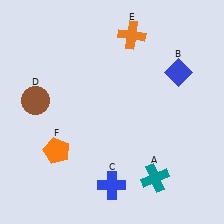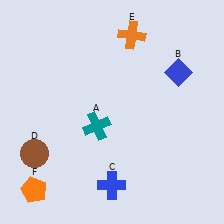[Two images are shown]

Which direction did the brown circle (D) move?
The brown circle (D) moved down.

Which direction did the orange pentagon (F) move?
The orange pentagon (F) moved down.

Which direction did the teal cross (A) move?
The teal cross (A) moved left.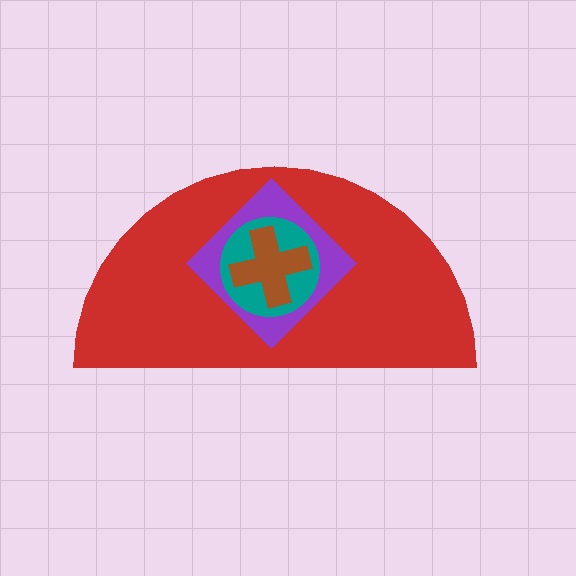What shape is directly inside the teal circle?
The brown cross.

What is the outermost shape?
The red semicircle.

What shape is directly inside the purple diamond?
The teal circle.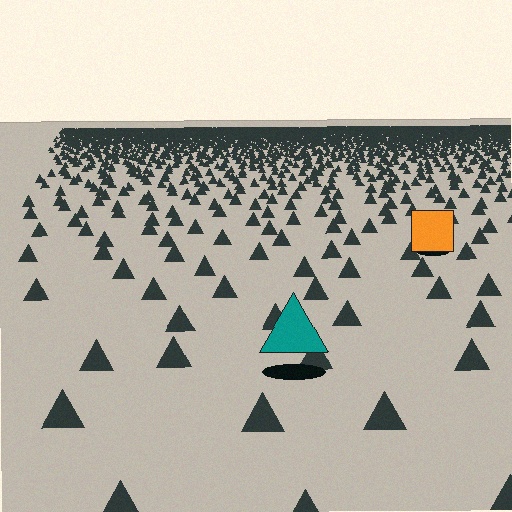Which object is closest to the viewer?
The teal triangle is closest. The texture marks near it are larger and more spread out.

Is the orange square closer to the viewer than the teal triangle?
No. The teal triangle is closer — you can tell from the texture gradient: the ground texture is coarser near it.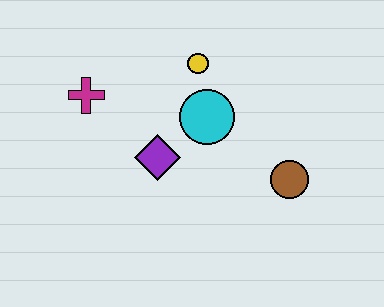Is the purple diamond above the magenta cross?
No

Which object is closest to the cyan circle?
The yellow circle is closest to the cyan circle.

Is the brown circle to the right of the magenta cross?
Yes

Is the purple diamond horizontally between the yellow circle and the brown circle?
No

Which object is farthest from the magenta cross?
The brown circle is farthest from the magenta cross.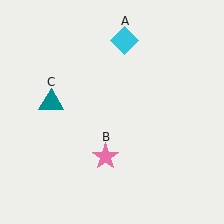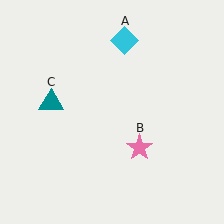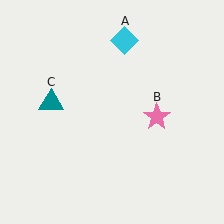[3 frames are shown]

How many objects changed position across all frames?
1 object changed position: pink star (object B).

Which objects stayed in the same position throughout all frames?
Cyan diamond (object A) and teal triangle (object C) remained stationary.